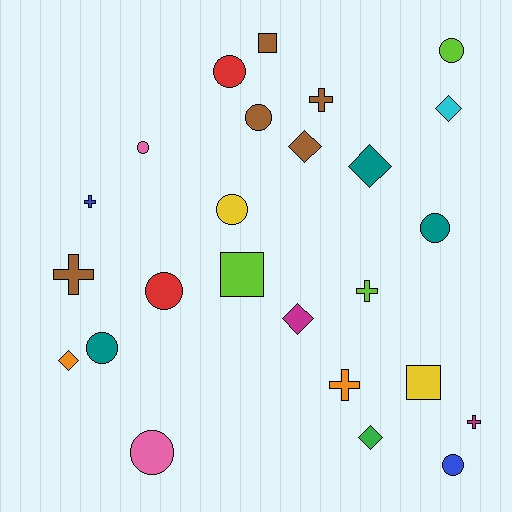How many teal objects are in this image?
There are 3 teal objects.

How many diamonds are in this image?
There are 6 diamonds.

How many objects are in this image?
There are 25 objects.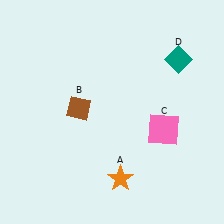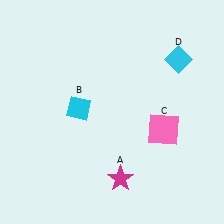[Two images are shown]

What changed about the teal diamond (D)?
In Image 1, D is teal. In Image 2, it changed to cyan.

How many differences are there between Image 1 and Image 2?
There are 3 differences between the two images.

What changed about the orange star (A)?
In Image 1, A is orange. In Image 2, it changed to magenta.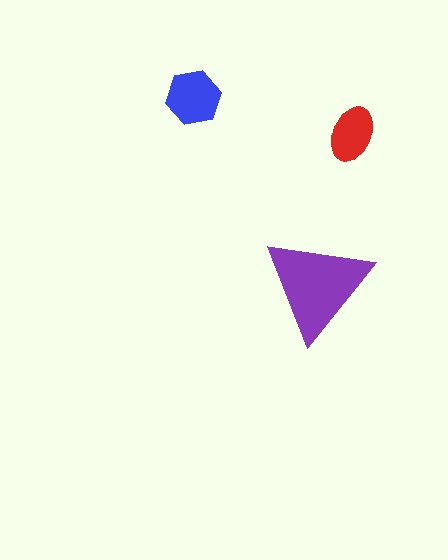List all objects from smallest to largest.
The red ellipse, the blue hexagon, the purple triangle.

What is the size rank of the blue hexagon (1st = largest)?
2nd.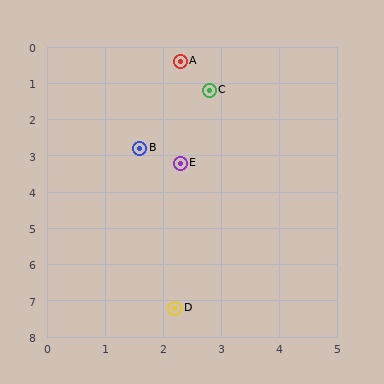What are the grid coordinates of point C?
Point C is at approximately (2.8, 1.2).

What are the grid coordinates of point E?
Point E is at approximately (2.3, 3.2).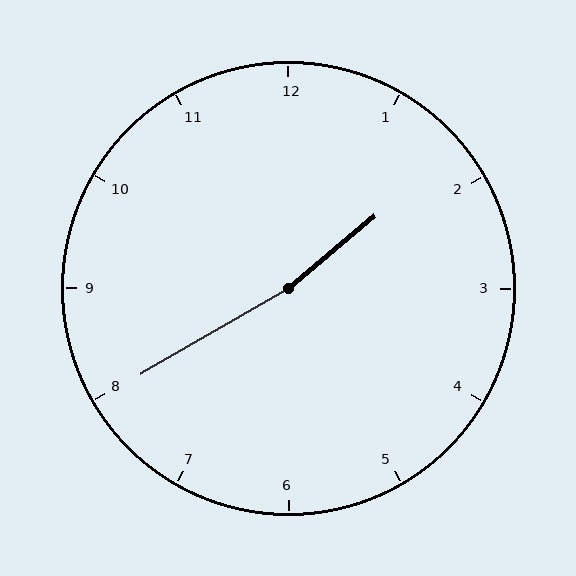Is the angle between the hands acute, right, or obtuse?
It is obtuse.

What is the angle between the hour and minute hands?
Approximately 170 degrees.